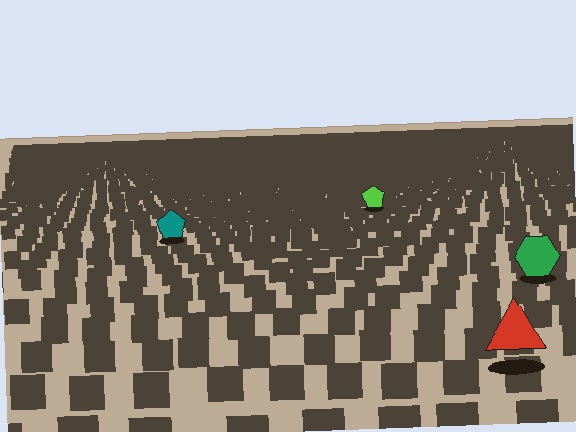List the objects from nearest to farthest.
From nearest to farthest: the red triangle, the green hexagon, the teal pentagon, the lime pentagon.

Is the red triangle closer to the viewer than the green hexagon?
Yes. The red triangle is closer — you can tell from the texture gradient: the ground texture is coarser near it.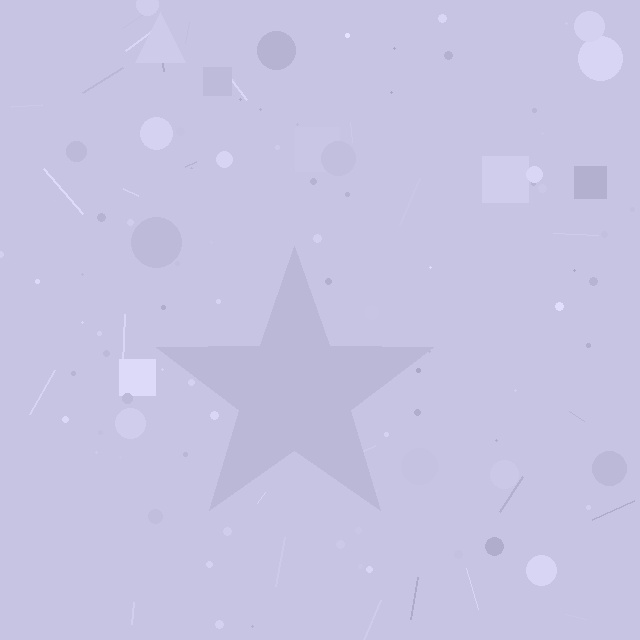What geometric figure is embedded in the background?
A star is embedded in the background.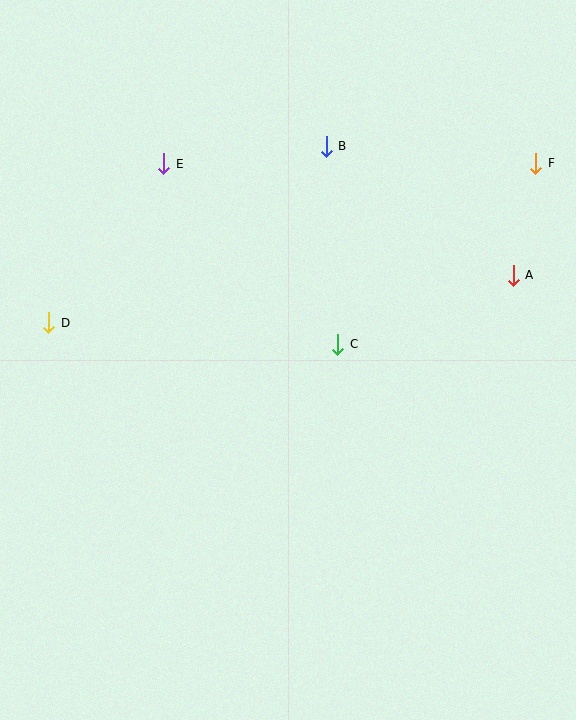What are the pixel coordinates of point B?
Point B is at (326, 146).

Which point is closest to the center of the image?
Point C at (338, 345) is closest to the center.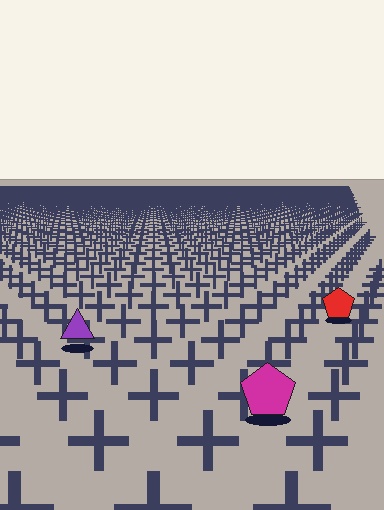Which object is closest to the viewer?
The magenta pentagon is closest. The texture marks near it are larger and more spread out.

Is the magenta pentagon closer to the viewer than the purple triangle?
Yes. The magenta pentagon is closer — you can tell from the texture gradient: the ground texture is coarser near it.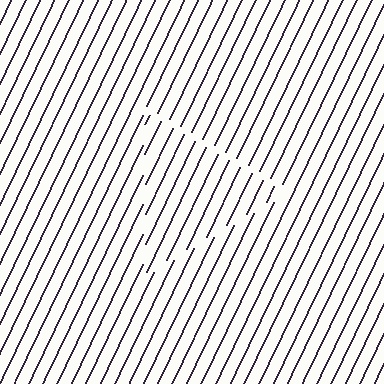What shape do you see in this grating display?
An illusory triangle. The interior of the shape contains the same grating, shifted by half a period — the contour is defined by the phase discontinuity where line-ends from the inner and outer gratings abut.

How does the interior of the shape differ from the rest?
The interior of the shape contains the same grating, shifted by half a period — the contour is defined by the phase discontinuity where line-ends from the inner and outer gratings abut.